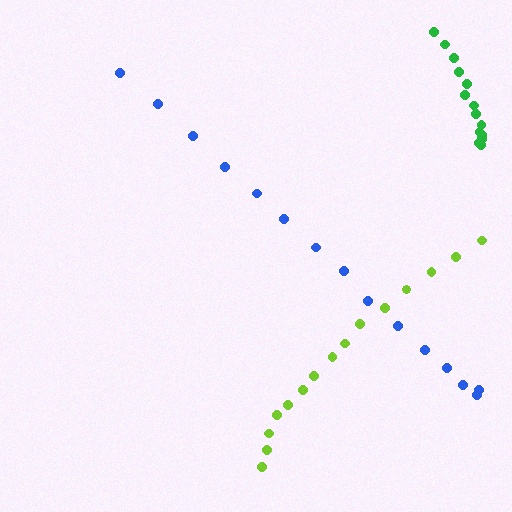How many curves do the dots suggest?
There are 3 distinct paths.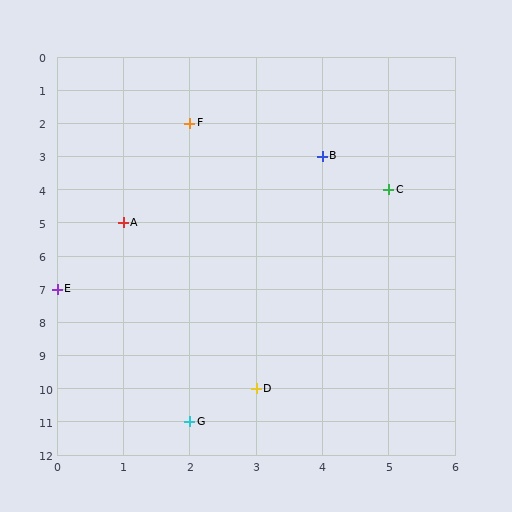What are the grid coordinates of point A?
Point A is at grid coordinates (1, 5).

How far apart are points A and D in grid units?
Points A and D are 2 columns and 5 rows apart (about 5.4 grid units diagonally).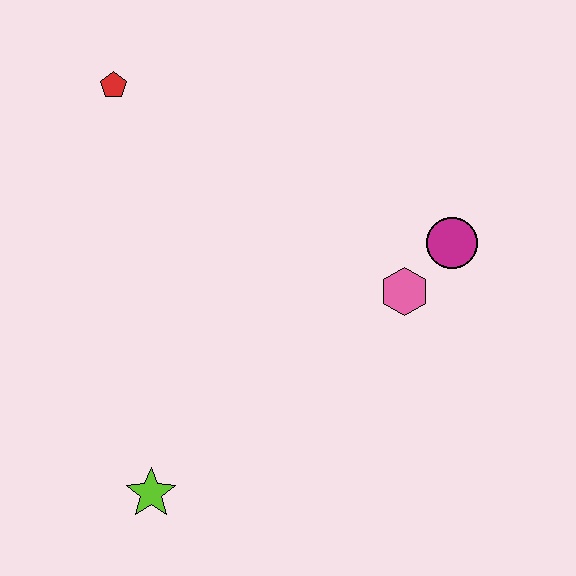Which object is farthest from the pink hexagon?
The red pentagon is farthest from the pink hexagon.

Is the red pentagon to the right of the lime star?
No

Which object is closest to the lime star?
The pink hexagon is closest to the lime star.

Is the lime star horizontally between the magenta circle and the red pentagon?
Yes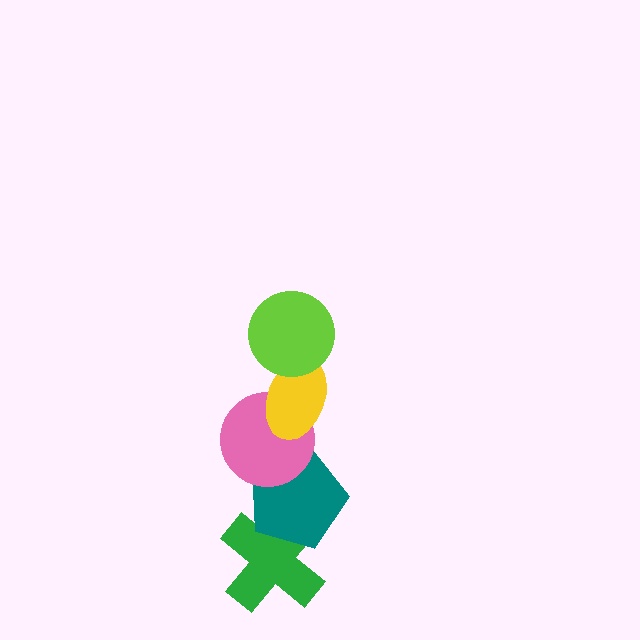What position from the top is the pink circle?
The pink circle is 3rd from the top.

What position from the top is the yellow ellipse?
The yellow ellipse is 2nd from the top.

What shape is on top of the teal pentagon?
The pink circle is on top of the teal pentagon.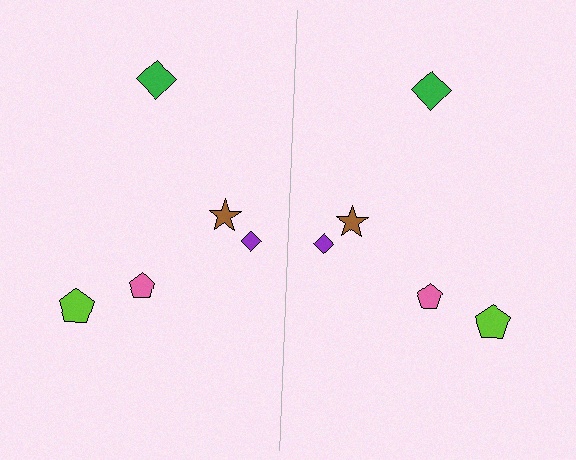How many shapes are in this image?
There are 10 shapes in this image.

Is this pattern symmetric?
Yes, this pattern has bilateral (reflection) symmetry.